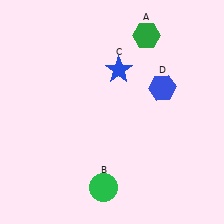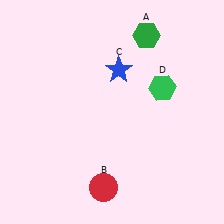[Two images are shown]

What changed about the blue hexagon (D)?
In Image 1, D is blue. In Image 2, it changed to green.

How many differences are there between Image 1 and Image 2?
There are 2 differences between the two images.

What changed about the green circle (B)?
In Image 1, B is green. In Image 2, it changed to red.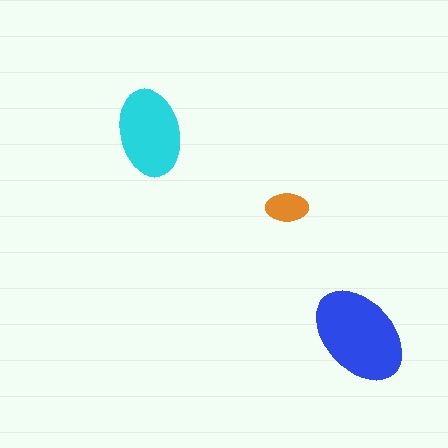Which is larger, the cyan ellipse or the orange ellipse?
The cyan one.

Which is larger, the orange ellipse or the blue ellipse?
The blue one.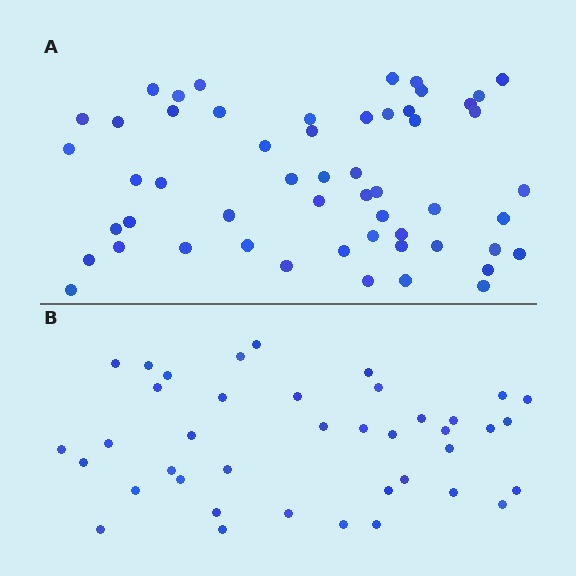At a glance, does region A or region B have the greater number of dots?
Region A (the top region) has more dots.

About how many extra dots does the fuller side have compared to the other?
Region A has approximately 15 more dots than region B.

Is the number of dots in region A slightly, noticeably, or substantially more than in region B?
Region A has noticeably more, but not dramatically so. The ratio is roughly 1.4 to 1.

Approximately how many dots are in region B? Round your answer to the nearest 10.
About 40 dots.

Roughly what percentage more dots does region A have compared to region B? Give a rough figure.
About 35% more.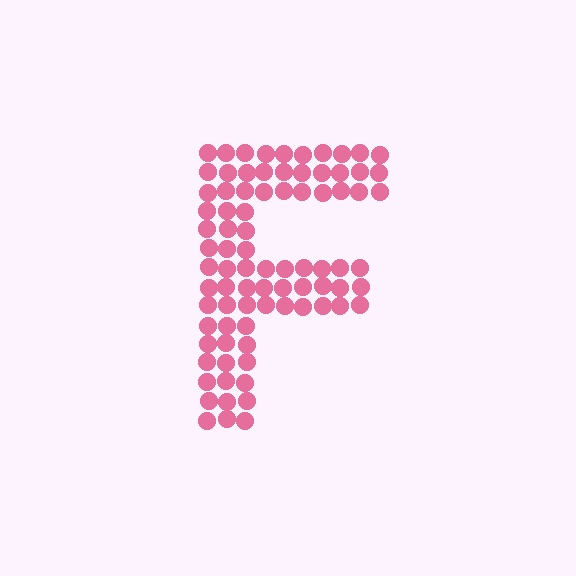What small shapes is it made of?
It is made of small circles.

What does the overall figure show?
The overall figure shows the letter F.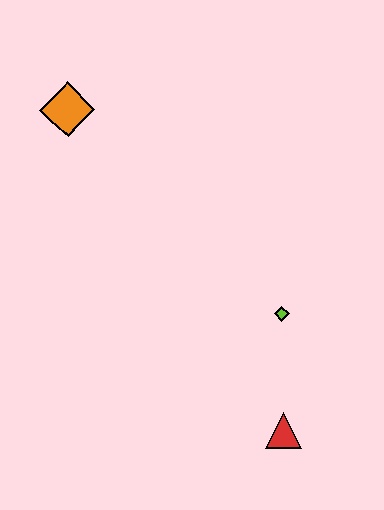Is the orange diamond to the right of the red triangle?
No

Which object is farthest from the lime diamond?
The orange diamond is farthest from the lime diamond.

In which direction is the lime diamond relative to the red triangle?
The lime diamond is above the red triangle.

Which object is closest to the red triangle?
The lime diamond is closest to the red triangle.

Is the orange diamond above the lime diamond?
Yes